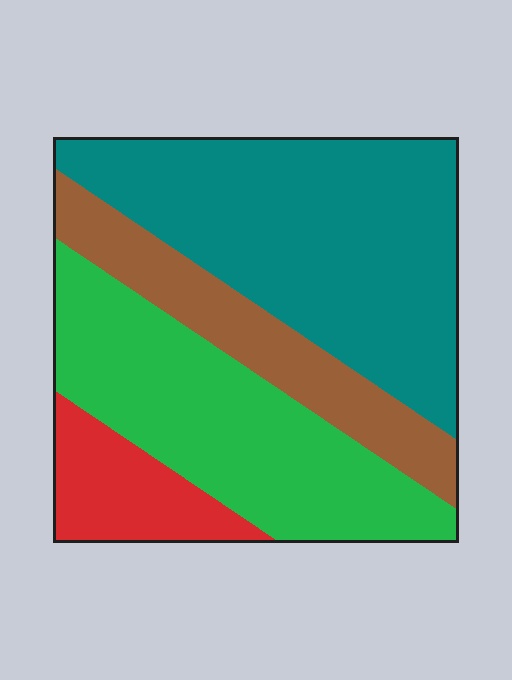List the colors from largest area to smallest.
From largest to smallest: teal, green, brown, red.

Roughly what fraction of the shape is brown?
Brown takes up about one sixth (1/6) of the shape.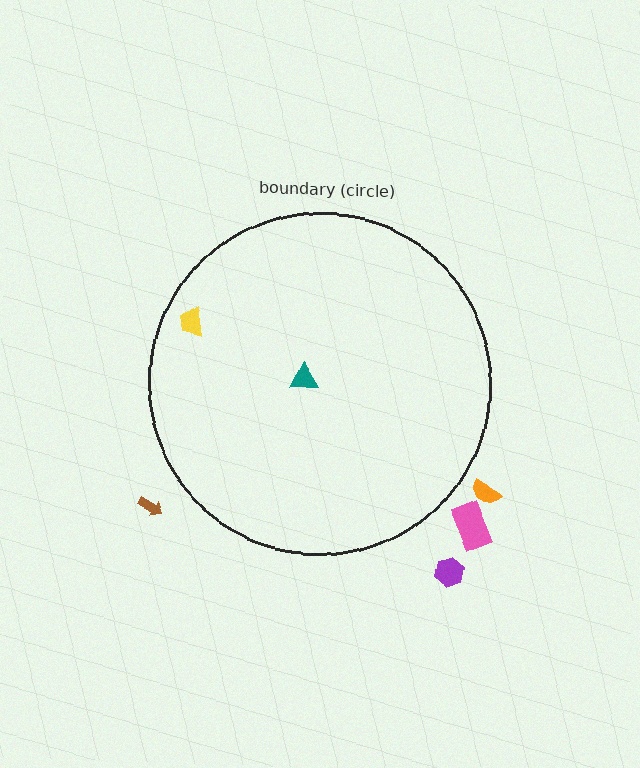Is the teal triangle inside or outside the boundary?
Inside.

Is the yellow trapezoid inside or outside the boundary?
Inside.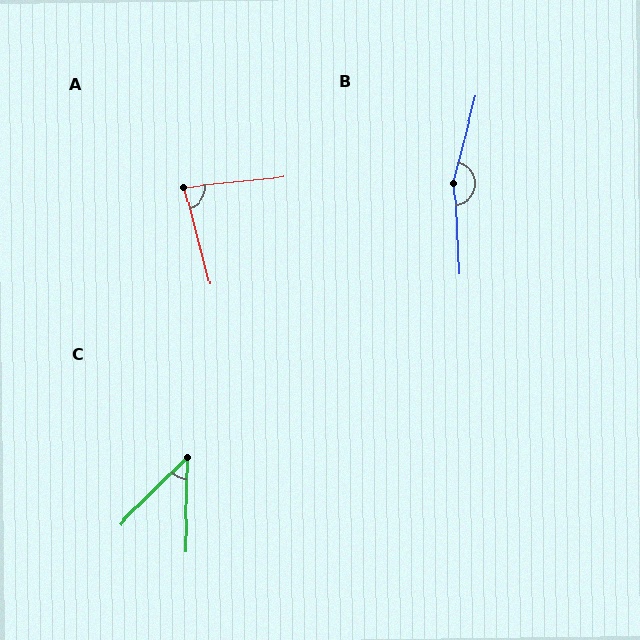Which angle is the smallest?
C, at approximately 44 degrees.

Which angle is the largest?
B, at approximately 162 degrees.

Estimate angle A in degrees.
Approximately 81 degrees.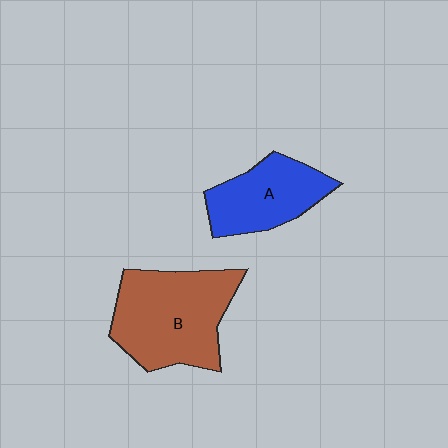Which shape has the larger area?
Shape B (brown).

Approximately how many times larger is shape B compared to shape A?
Approximately 1.5 times.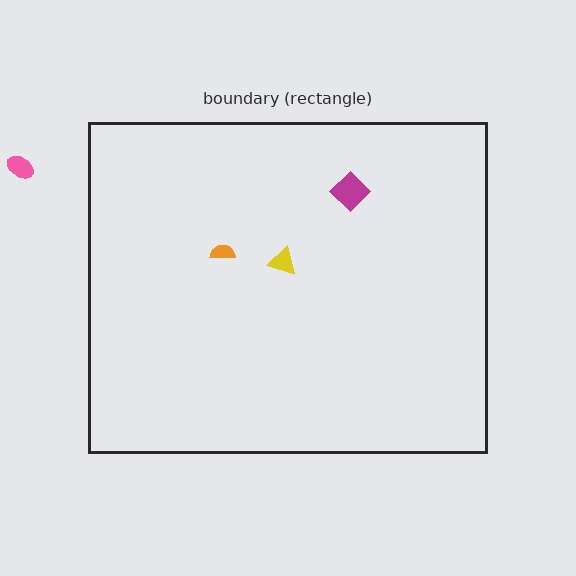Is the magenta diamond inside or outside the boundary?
Inside.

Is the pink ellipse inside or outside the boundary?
Outside.